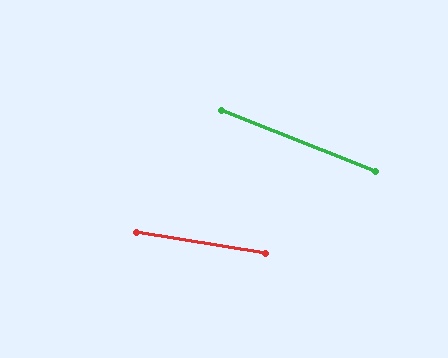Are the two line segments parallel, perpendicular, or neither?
Neither parallel nor perpendicular — they differ by about 12°.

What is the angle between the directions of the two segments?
Approximately 12 degrees.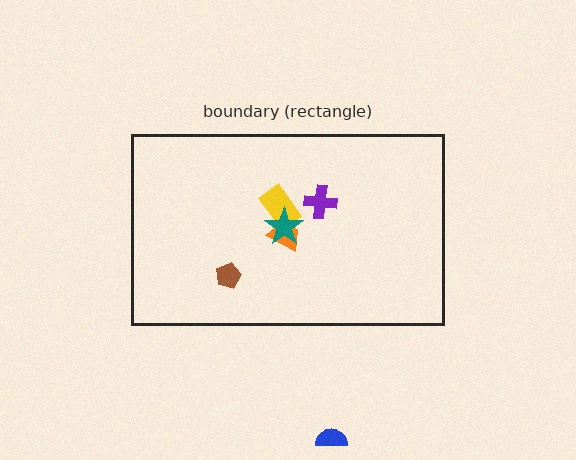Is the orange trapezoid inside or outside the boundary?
Inside.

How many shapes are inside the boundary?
5 inside, 1 outside.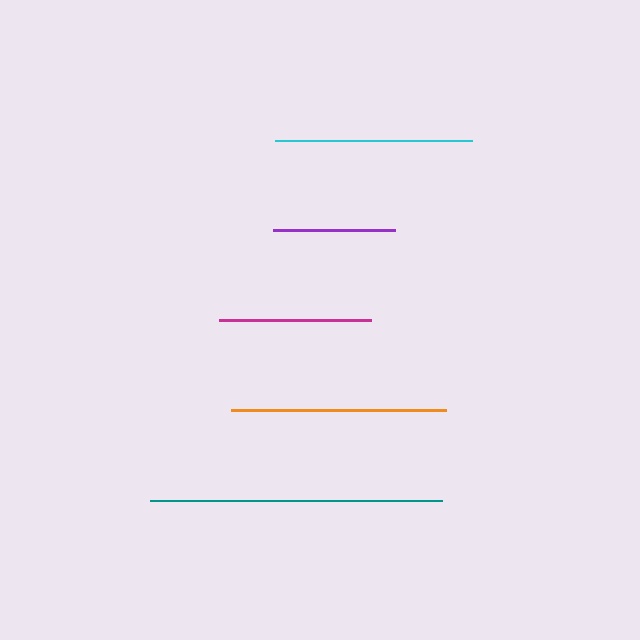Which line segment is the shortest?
The purple line is the shortest at approximately 122 pixels.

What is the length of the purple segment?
The purple segment is approximately 122 pixels long.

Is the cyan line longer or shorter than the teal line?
The teal line is longer than the cyan line.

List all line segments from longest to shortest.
From longest to shortest: teal, orange, cyan, magenta, purple.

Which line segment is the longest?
The teal line is the longest at approximately 292 pixels.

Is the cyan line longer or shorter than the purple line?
The cyan line is longer than the purple line.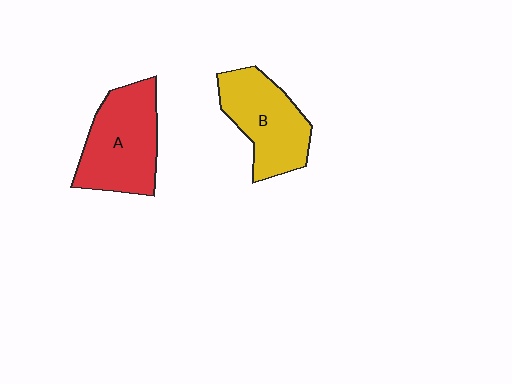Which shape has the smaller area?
Shape B (yellow).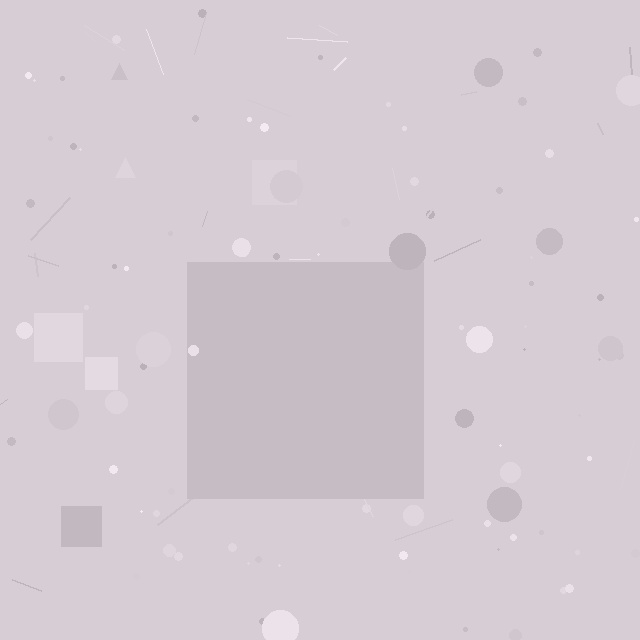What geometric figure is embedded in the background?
A square is embedded in the background.